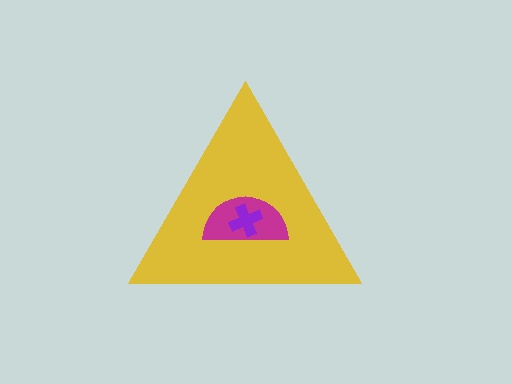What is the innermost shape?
The purple cross.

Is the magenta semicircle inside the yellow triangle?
Yes.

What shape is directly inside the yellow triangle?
The magenta semicircle.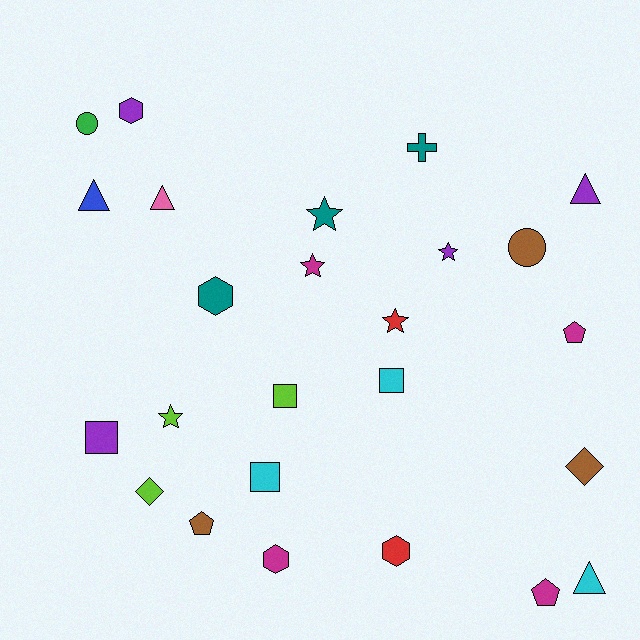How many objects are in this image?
There are 25 objects.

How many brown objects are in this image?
There are 3 brown objects.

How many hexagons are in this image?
There are 4 hexagons.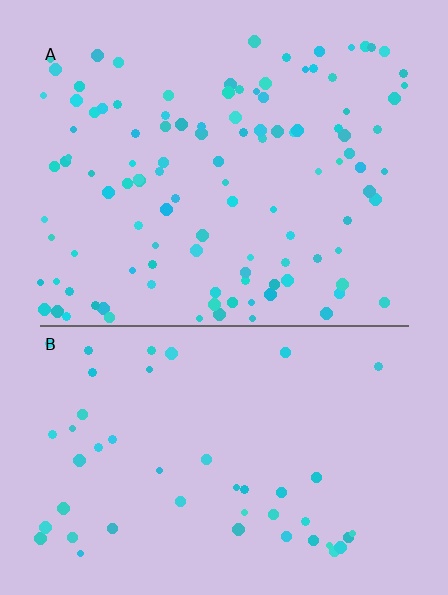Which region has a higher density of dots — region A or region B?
A (the top).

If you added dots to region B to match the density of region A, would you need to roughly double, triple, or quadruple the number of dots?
Approximately double.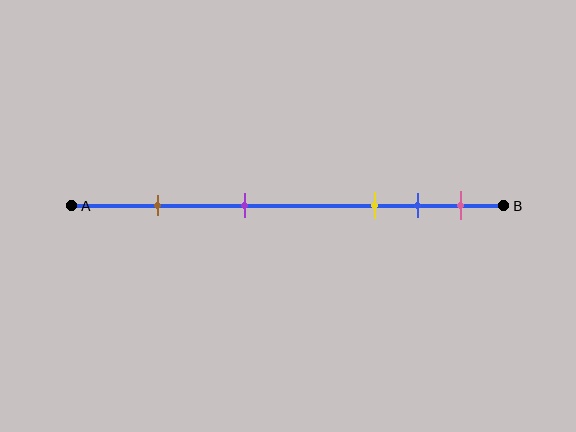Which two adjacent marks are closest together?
The blue and pink marks are the closest adjacent pair.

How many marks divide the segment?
There are 5 marks dividing the segment.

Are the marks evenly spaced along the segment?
No, the marks are not evenly spaced.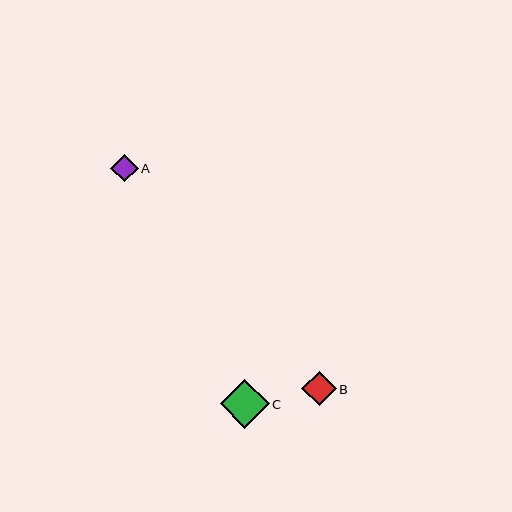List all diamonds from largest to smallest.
From largest to smallest: C, B, A.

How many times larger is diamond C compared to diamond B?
Diamond C is approximately 1.4 times the size of diamond B.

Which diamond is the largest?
Diamond C is the largest with a size of approximately 49 pixels.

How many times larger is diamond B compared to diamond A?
Diamond B is approximately 1.3 times the size of diamond A.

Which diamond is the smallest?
Diamond A is the smallest with a size of approximately 27 pixels.